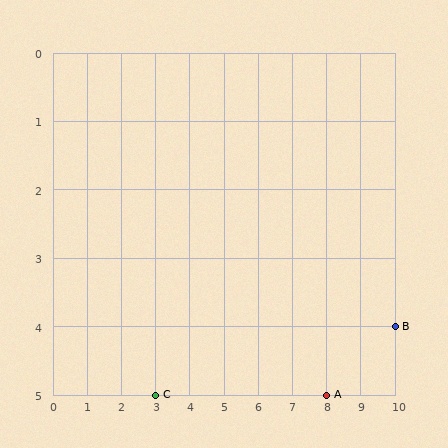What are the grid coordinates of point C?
Point C is at grid coordinates (3, 5).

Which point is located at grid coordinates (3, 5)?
Point C is at (3, 5).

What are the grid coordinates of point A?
Point A is at grid coordinates (8, 5).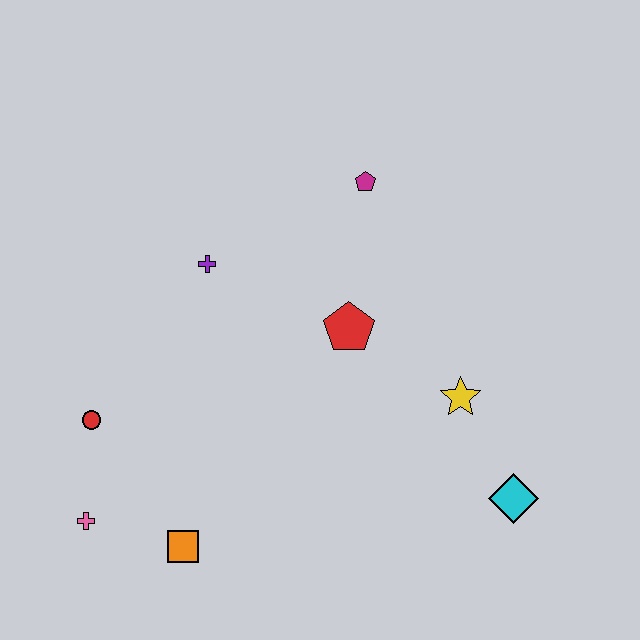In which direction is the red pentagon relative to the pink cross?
The red pentagon is to the right of the pink cross.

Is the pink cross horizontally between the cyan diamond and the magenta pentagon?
No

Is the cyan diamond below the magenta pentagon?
Yes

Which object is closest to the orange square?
The pink cross is closest to the orange square.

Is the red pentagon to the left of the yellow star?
Yes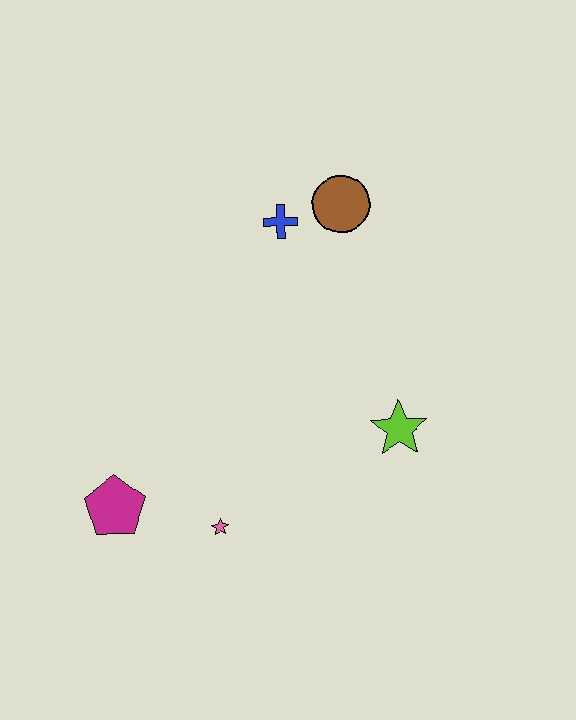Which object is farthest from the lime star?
The magenta pentagon is farthest from the lime star.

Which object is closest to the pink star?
The magenta pentagon is closest to the pink star.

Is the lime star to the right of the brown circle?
Yes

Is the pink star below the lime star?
Yes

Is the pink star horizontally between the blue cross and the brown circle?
No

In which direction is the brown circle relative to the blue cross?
The brown circle is to the right of the blue cross.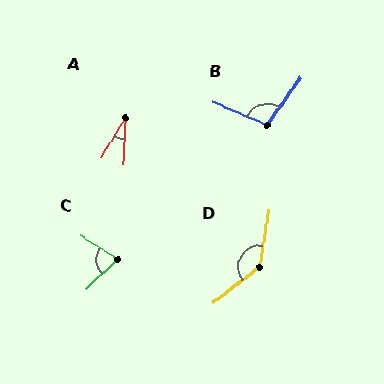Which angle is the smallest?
A, at approximately 29 degrees.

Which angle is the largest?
D, at approximately 137 degrees.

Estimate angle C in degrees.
Approximately 75 degrees.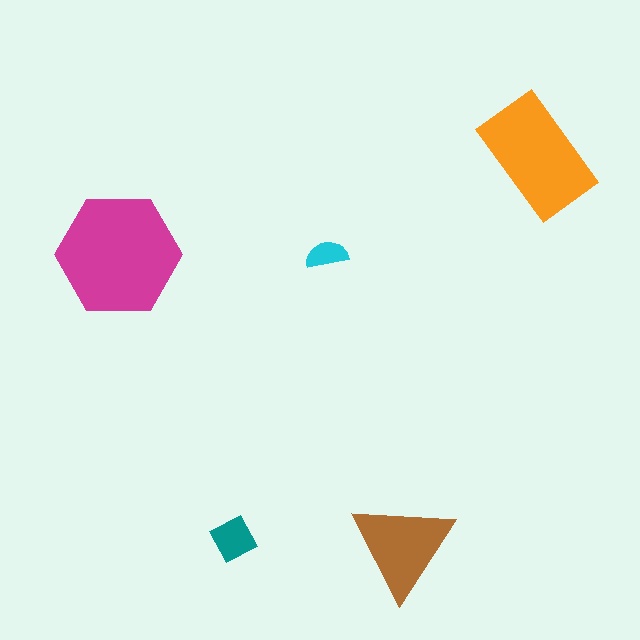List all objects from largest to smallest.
The magenta hexagon, the orange rectangle, the brown triangle, the teal square, the cyan semicircle.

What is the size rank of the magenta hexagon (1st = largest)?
1st.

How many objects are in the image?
There are 5 objects in the image.